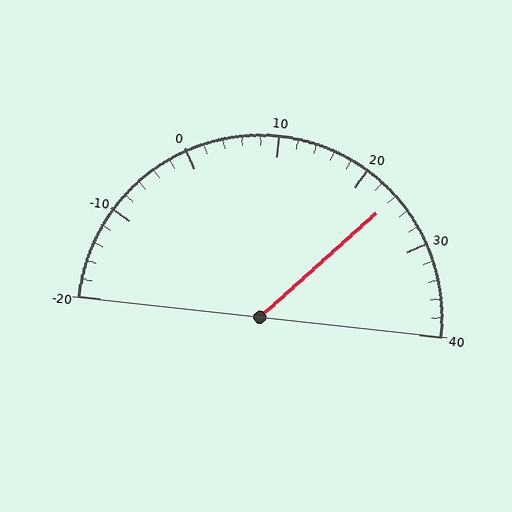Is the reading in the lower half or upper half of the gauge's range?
The reading is in the upper half of the range (-20 to 40).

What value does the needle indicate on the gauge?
The needle indicates approximately 24.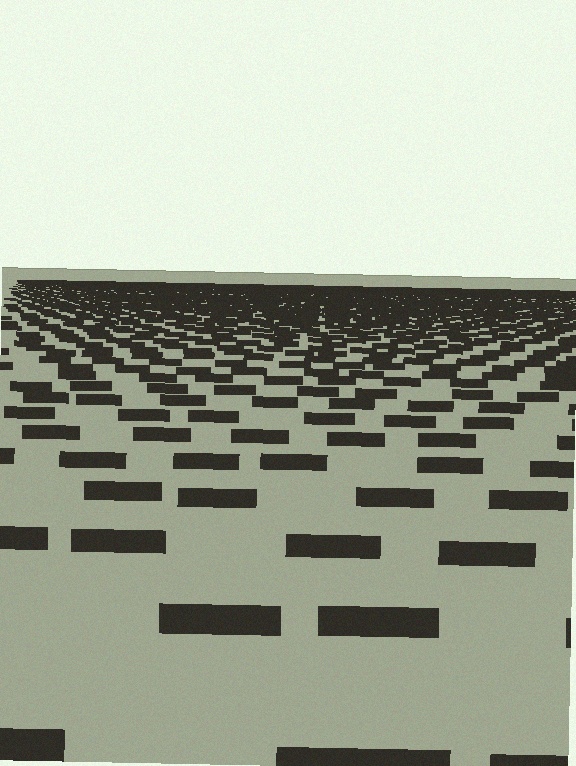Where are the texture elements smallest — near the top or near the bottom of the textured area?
Near the top.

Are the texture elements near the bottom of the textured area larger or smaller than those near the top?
Larger. Near the bottom, elements are closer to the viewer and appear at a bigger on-screen size.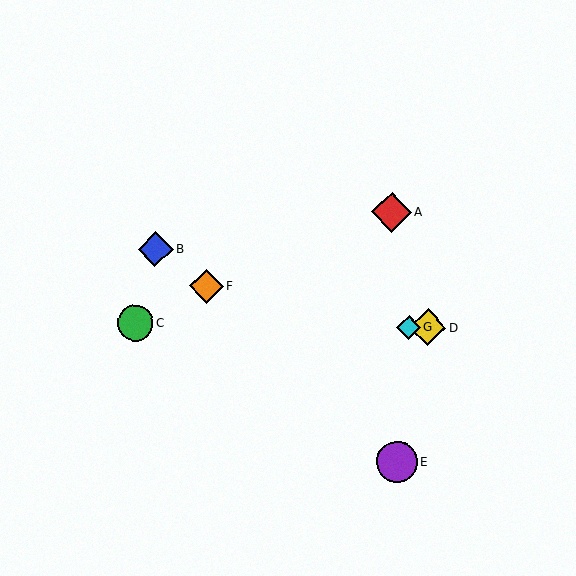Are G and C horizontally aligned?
Yes, both are at y≈327.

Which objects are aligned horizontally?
Objects C, D, G are aligned horizontally.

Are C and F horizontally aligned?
No, C is at y≈323 and F is at y≈286.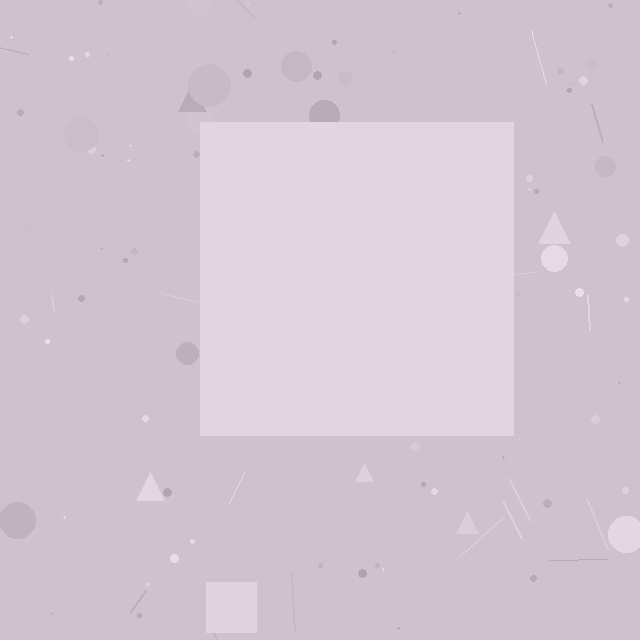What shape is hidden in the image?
A square is hidden in the image.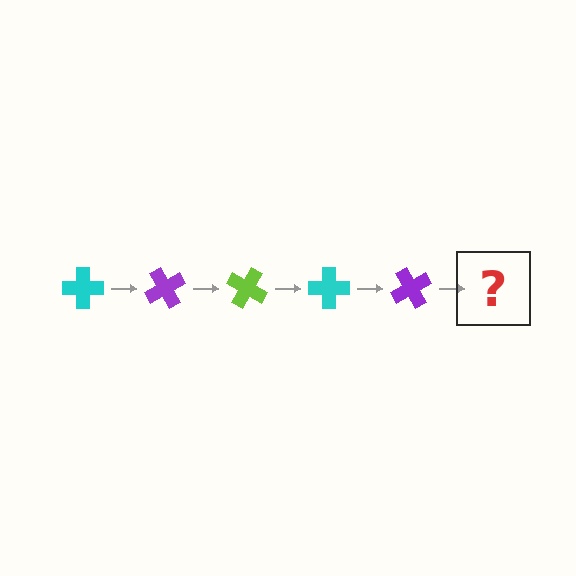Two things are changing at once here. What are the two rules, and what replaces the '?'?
The two rules are that it rotates 60 degrees each step and the color cycles through cyan, purple, and lime. The '?' should be a lime cross, rotated 300 degrees from the start.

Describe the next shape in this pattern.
It should be a lime cross, rotated 300 degrees from the start.